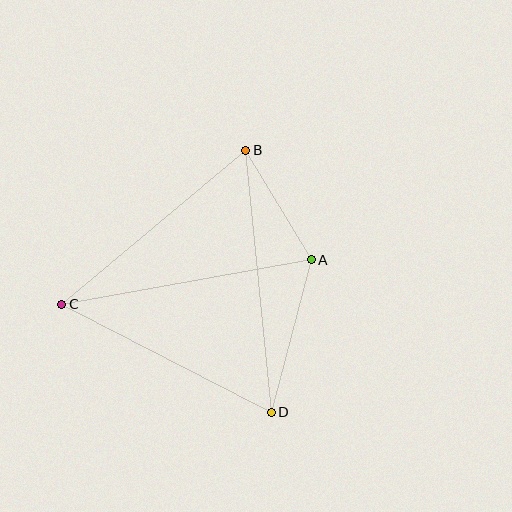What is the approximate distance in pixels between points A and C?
The distance between A and C is approximately 254 pixels.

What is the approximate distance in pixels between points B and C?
The distance between B and C is approximately 240 pixels.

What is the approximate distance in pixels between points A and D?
The distance between A and D is approximately 158 pixels.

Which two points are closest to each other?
Points A and B are closest to each other.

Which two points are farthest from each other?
Points B and D are farthest from each other.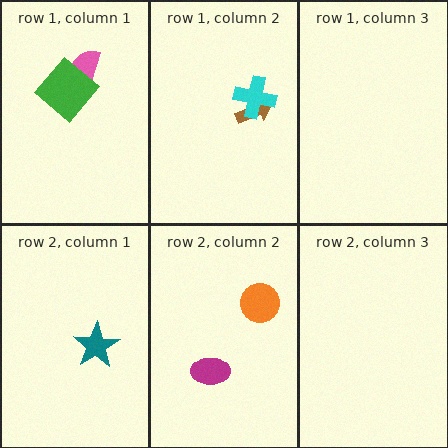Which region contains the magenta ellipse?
The row 2, column 2 region.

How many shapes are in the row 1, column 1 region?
2.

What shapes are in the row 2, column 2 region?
The magenta ellipse, the orange circle.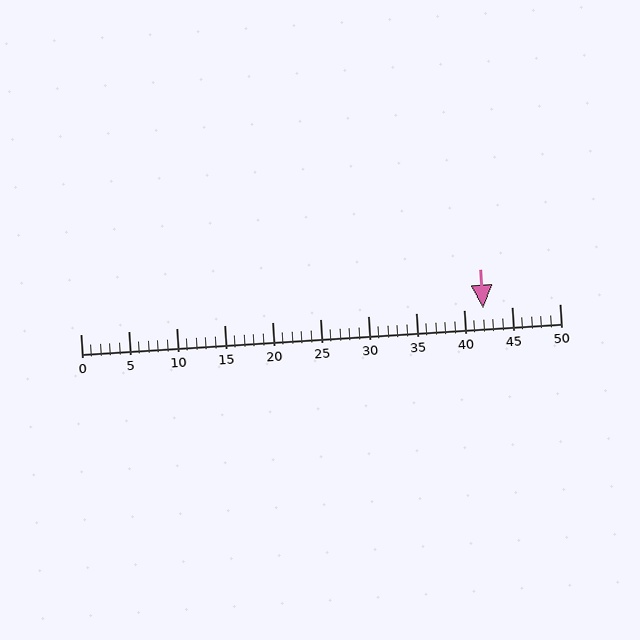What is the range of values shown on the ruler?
The ruler shows values from 0 to 50.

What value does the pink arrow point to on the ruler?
The pink arrow points to approximately 42.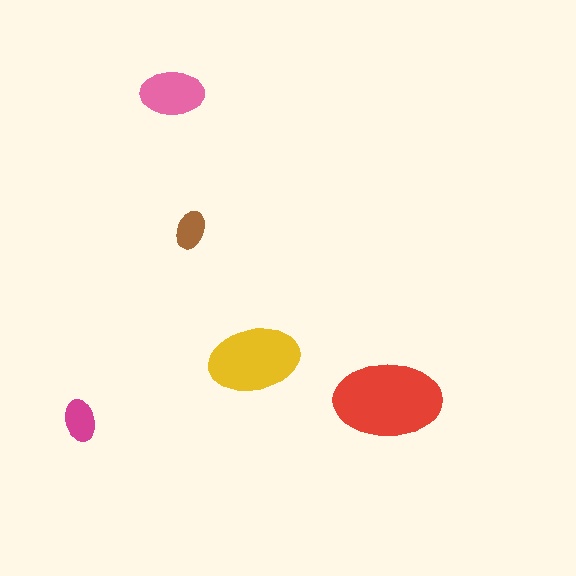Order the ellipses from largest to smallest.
the red one, the yellow one, the pink one, the magenta one, the brown one.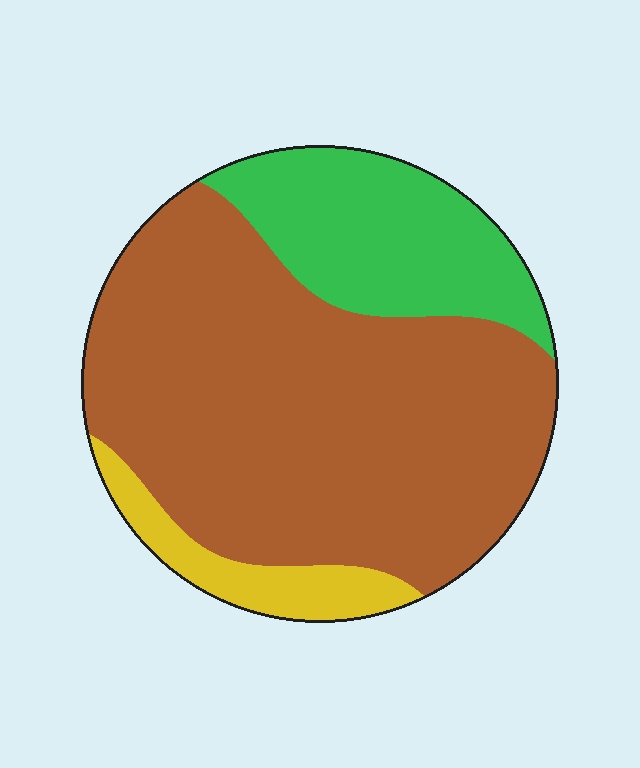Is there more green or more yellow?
Green.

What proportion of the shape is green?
Green covers roughly 20% of the shape.